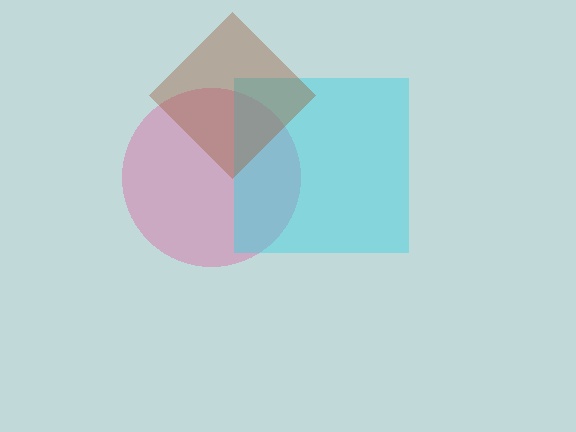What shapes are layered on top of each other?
The layered shapes are: a pink circle, a cyan square, a brown diamond.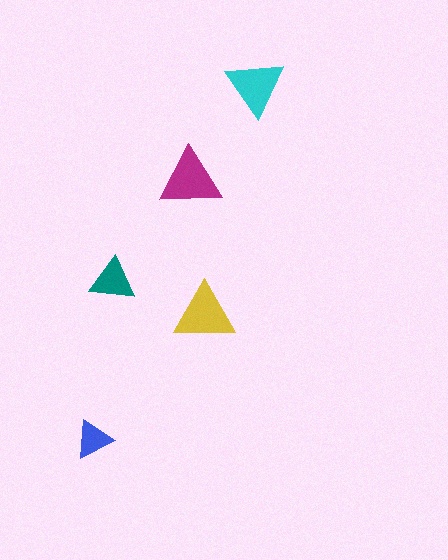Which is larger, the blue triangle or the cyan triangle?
The cyan one.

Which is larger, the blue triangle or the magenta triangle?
The magenta one.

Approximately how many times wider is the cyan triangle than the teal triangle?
About 1.5 times wider.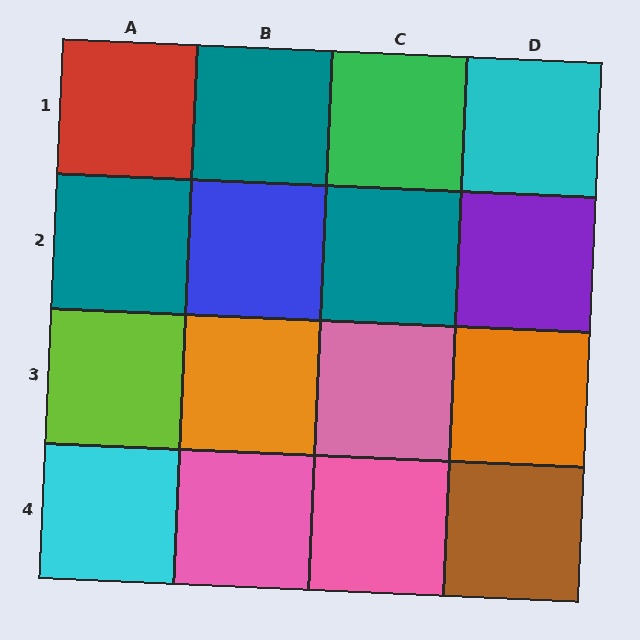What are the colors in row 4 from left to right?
Cyan, pink, pink, brown.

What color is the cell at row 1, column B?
Teal.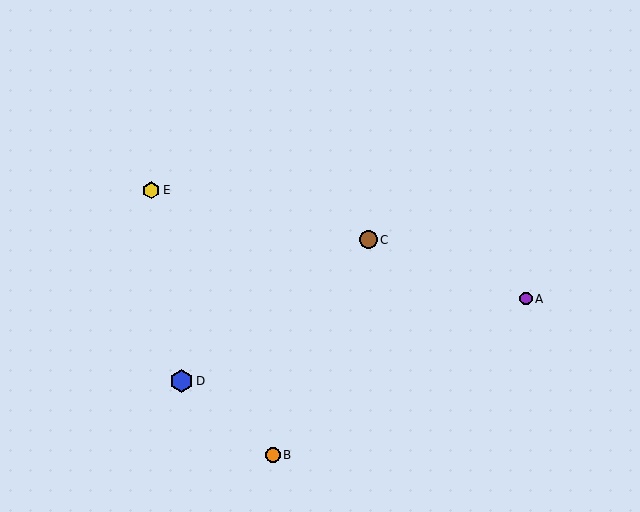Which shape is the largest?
The blue hexagon (labeled D) is the largest.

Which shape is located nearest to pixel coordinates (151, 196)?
The yellow hexagon (labeled E) at (151, 190) is nearest to that location.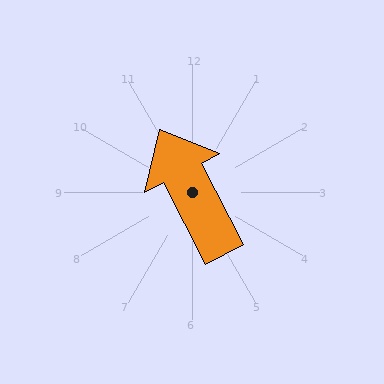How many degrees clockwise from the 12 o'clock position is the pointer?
Approximately 333 degrees.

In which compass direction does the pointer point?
Northwest.